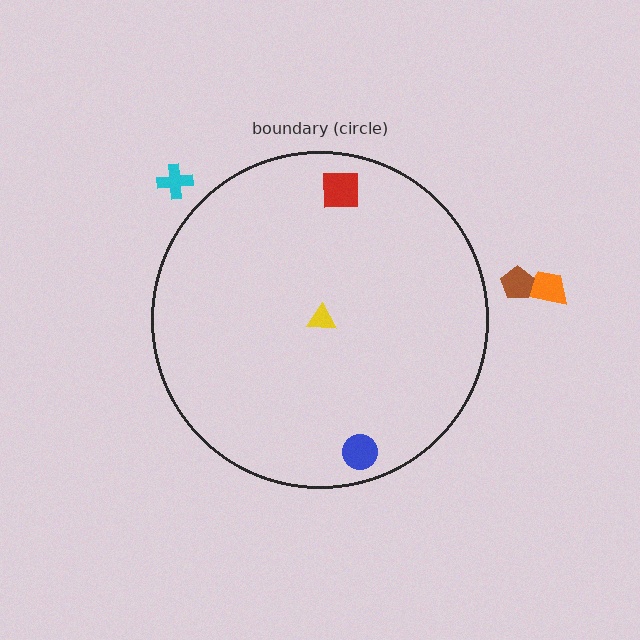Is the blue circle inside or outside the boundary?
Inside.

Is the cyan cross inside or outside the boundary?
Outside.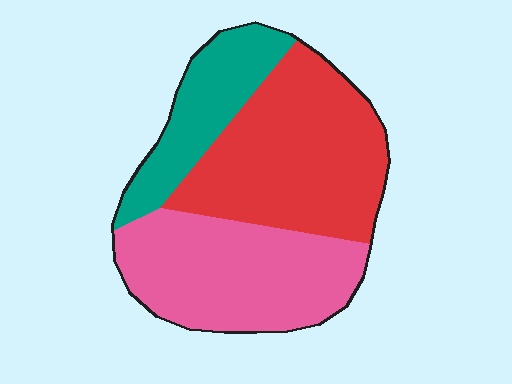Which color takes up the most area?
Red, at roughly 45%.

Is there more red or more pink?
Red.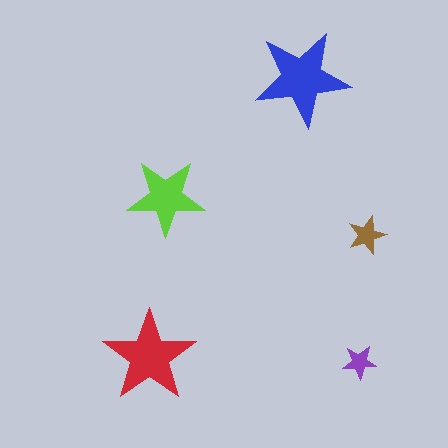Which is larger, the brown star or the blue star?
The blue one.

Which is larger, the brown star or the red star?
The red one.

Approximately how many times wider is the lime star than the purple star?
About 2.5 times wider.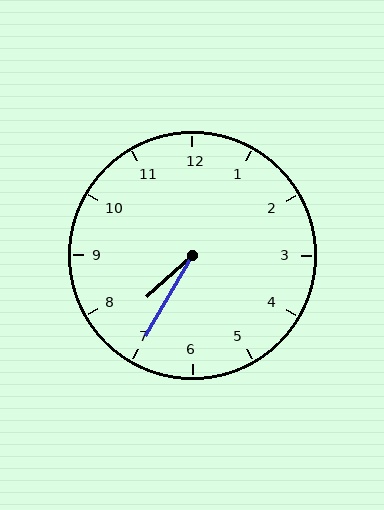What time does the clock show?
7:35.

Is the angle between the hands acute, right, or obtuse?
It is acute.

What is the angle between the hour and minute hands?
Approximately 18 degrees.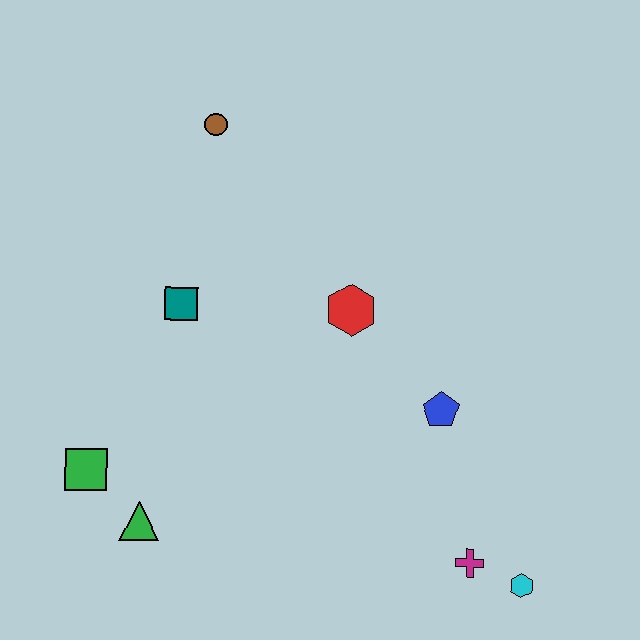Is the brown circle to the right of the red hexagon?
No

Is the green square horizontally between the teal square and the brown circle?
No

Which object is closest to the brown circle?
The teal square is closest to the brown circle.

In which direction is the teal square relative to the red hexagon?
The teal square is to the left of the red hexagon.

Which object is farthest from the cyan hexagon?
The brown circle is farthest from the cyan hexagon.